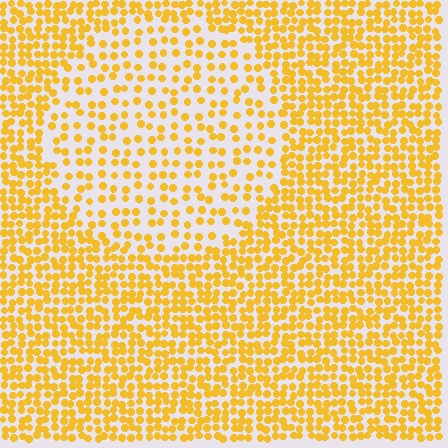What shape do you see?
I see a circle.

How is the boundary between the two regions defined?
The boundary is defined by a change in element density (approximately 2.0x ratio). All elements are the same color, size, and shape.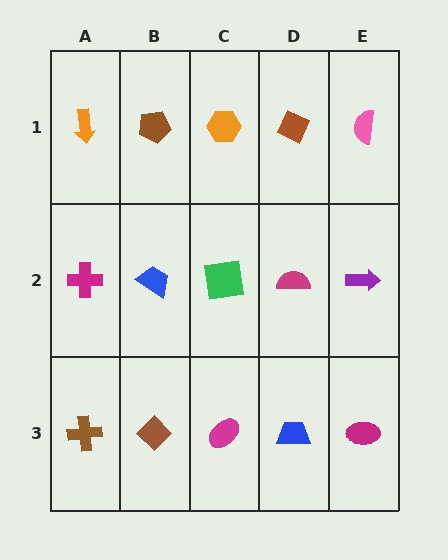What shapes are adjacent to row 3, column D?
A magenta semicircle (row 2, column D), a magenta ellipse (row 3, column C), a magenta ellipse (row 3, column E).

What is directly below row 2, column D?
A blue trapezoid.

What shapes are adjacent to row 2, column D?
A brown diamond (row 1, column D), a blue trapezoid (row 3, column D), a green square (row 2, column C), a purple arrow (row 2, column E).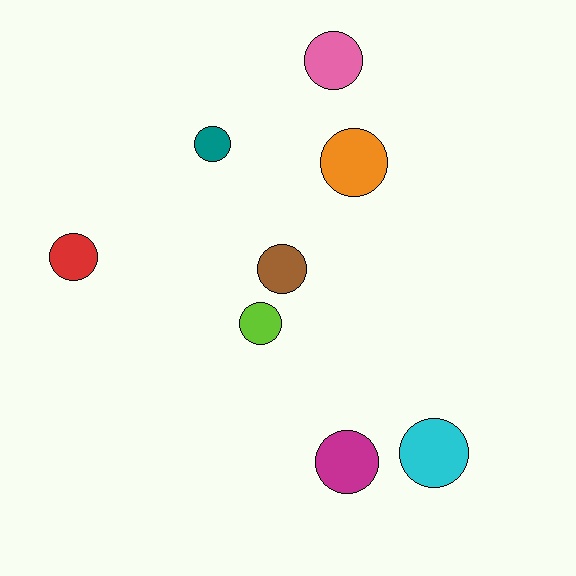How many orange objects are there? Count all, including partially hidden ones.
There is 1 orange object.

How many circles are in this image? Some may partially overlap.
There are 8 circles.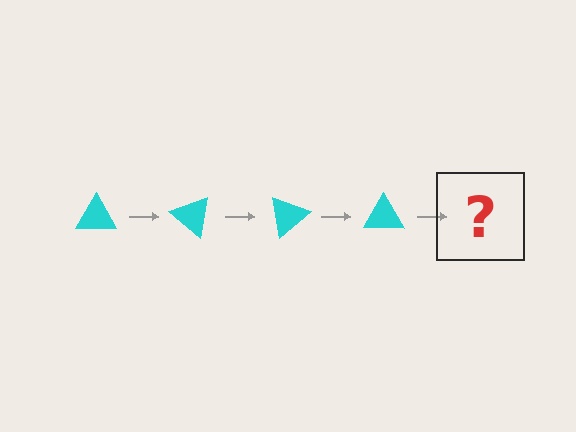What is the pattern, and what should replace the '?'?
The pattern is that the triangle rotates 40 degrees each step. The '?' should be a cyan triangle rotated 160 degrees.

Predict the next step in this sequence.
The next step is a cyan triangle rotated 160 degrees.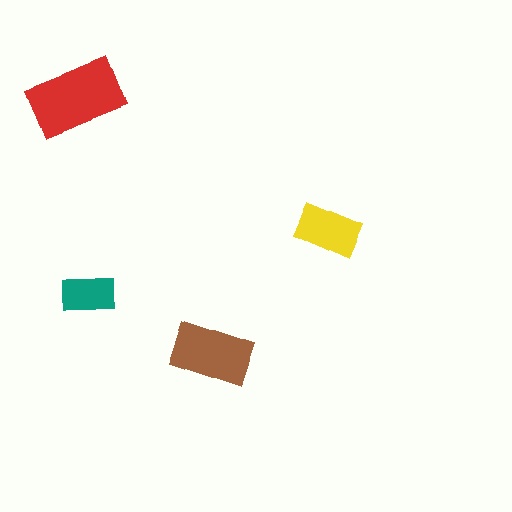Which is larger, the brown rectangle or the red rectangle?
The red one.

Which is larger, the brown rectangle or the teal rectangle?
The brown one.